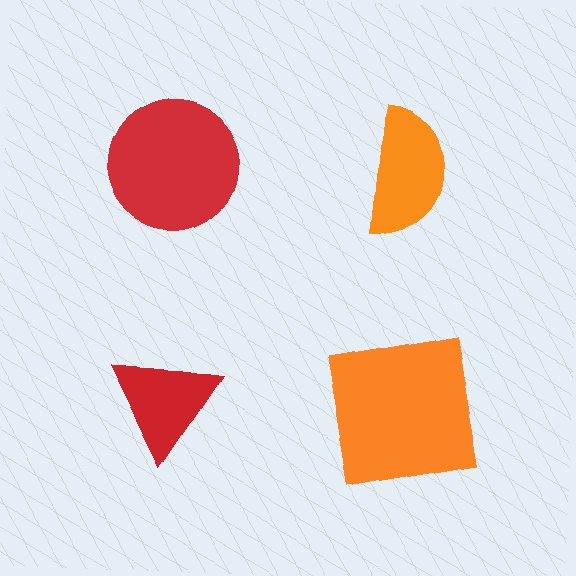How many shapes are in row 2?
2 shapes.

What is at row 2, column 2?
An orange square.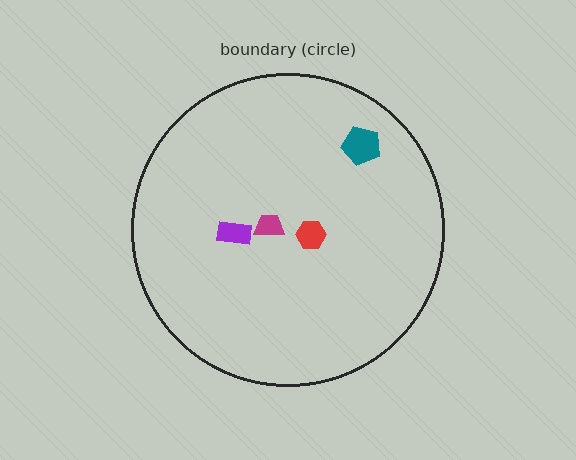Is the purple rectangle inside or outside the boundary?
Inside.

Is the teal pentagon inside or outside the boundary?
Inside.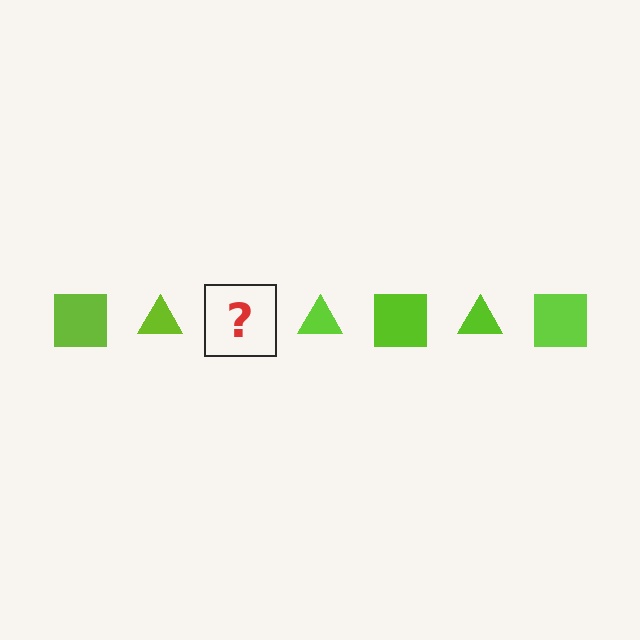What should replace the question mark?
The question mark should be replaced with a lime square.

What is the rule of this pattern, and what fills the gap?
The rule is that the pattern cycles through square, triangle shapes in lime. The gap should be filled with a lime square.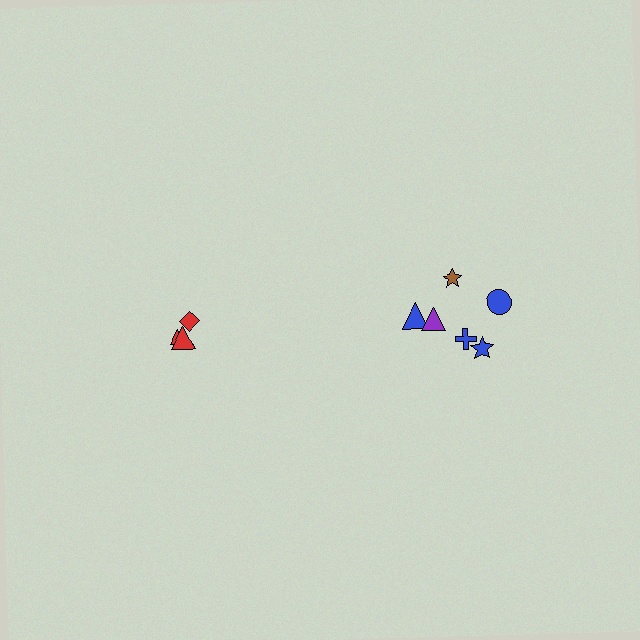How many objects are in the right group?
There are 6 objects.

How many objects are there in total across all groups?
There are 9 objects.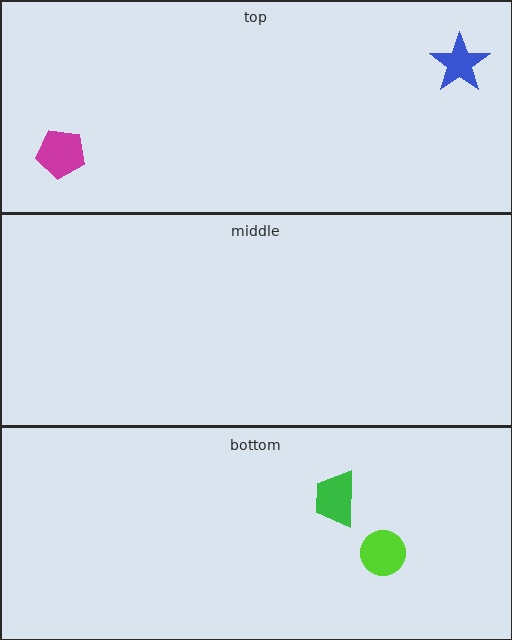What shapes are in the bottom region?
The green trapezoid, the lime circle.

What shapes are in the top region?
The blue star, the magenta pentagon.